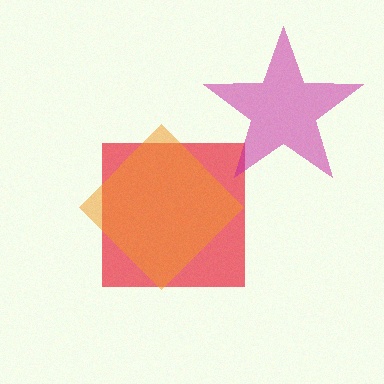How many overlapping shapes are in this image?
There are 3 overlapping shapes in the image.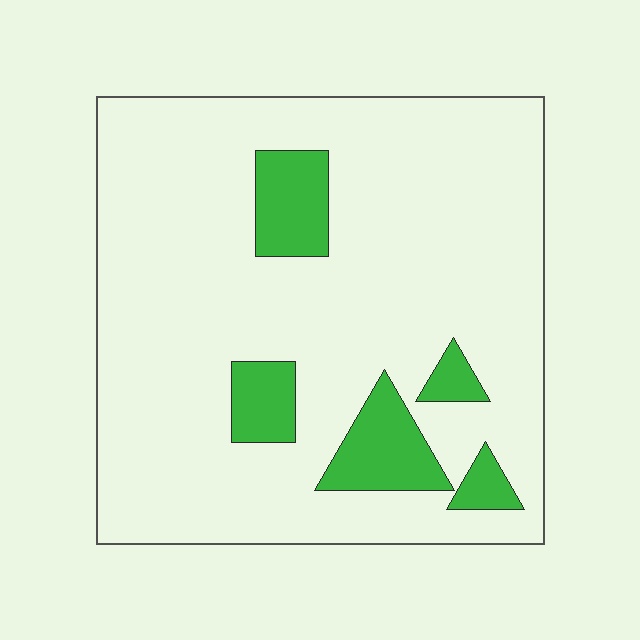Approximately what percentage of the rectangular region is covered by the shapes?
Approximately 15%.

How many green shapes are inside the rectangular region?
5.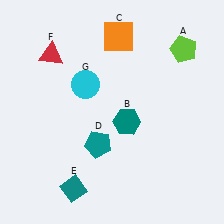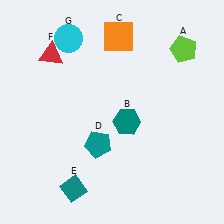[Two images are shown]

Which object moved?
The cyan circle (G) moved up.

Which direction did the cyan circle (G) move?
The cyan circle (G) moved up.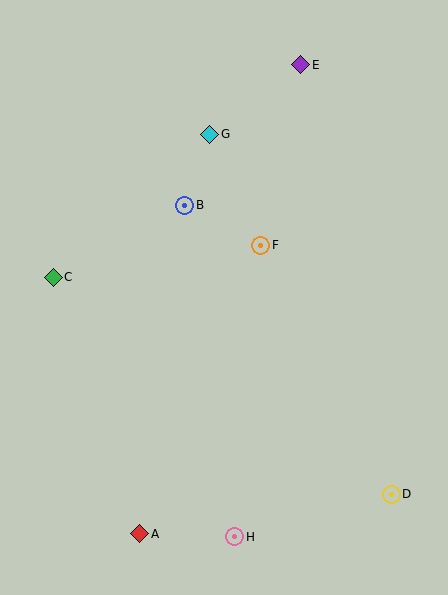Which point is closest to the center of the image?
Point F at (261, 245) is closest to the center.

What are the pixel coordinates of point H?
Point H is at (235, 537).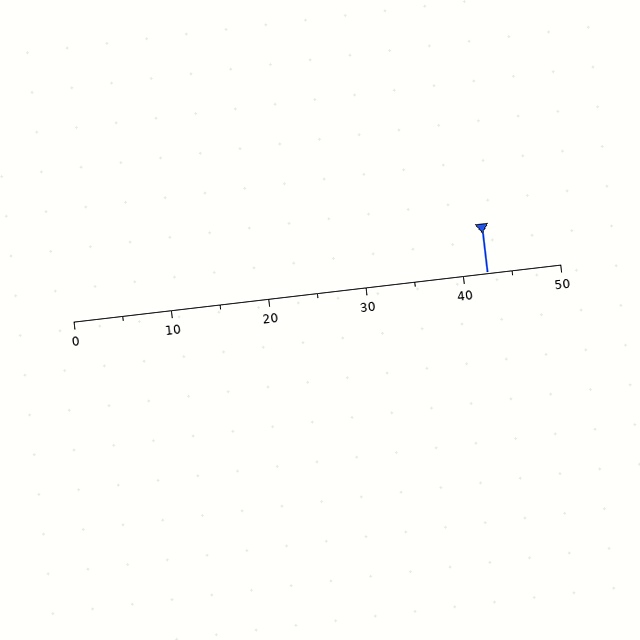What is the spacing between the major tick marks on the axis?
The major ticks are spaced 10 apart.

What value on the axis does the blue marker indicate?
The marker indicates approximately 42.5.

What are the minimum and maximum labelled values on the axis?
The axis runs from 0 to 50.